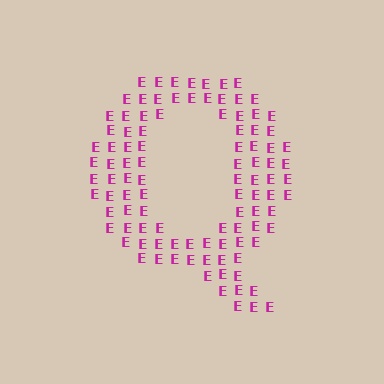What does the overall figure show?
The overall figure shows the letter Q.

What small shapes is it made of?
It is made of small letter E's.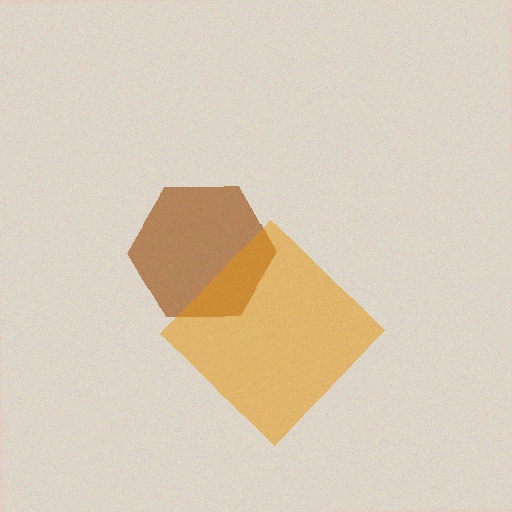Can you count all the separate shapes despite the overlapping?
Yes, there are 2 separate shapes.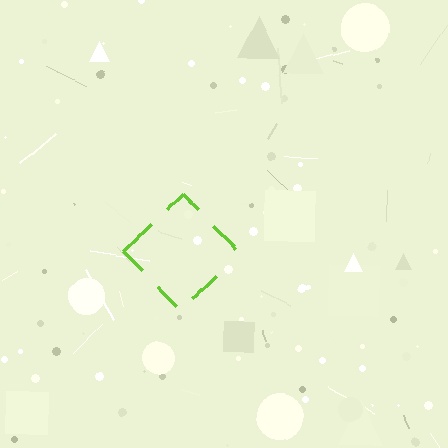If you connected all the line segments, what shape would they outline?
They would outline a diamond.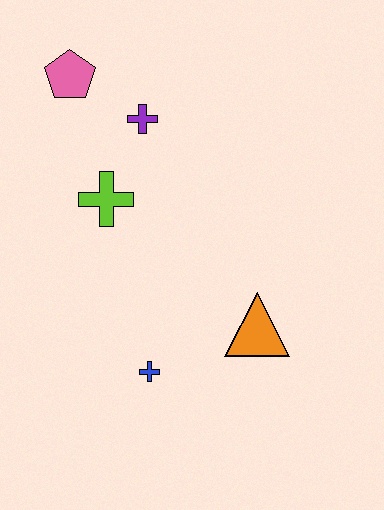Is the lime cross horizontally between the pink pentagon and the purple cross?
Yes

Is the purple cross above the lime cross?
Yes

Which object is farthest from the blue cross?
The pink pentagon is farthest from the blue cross.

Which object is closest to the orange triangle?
The blue cross is closest to the orange triangle.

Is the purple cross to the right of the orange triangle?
No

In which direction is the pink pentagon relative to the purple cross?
The pink pentagon is to the left of the purple cross.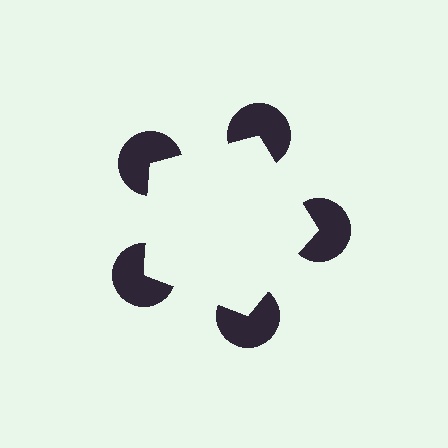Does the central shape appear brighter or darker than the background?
It typically appears slightly brighter than the background, even though no actual brightness change is drawn.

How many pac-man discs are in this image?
There are 5 — one at each vertex of the illusory pentagon.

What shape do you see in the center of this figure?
An illusory pentagon — its edges are inferred from the aligned wedge cuts in the pac-man discs, not physically drawn.